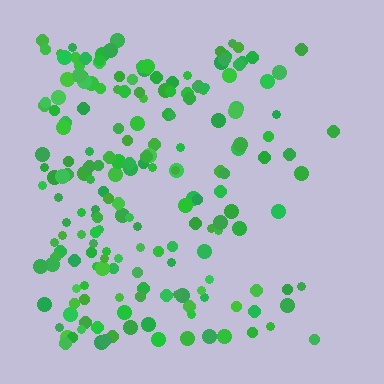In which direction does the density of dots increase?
From right to left, with the left side densest.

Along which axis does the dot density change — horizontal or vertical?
Horizontal.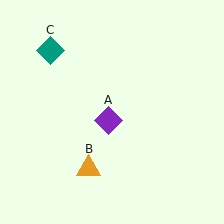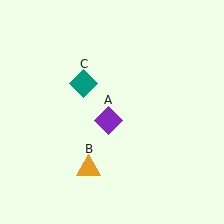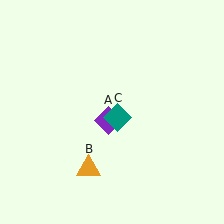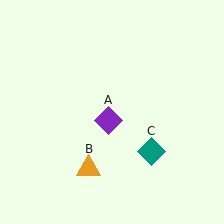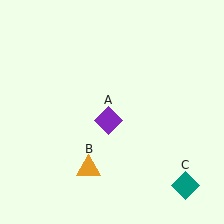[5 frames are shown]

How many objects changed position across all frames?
1 object changed position: teal diamond (object C).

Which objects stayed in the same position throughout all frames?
Purple diamond (object A) and orange triangle (object B) remained stationary.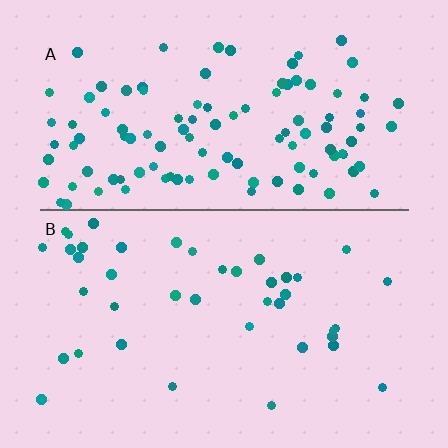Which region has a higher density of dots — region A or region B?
A (the top).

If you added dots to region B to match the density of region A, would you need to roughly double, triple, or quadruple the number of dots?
Approximately triple.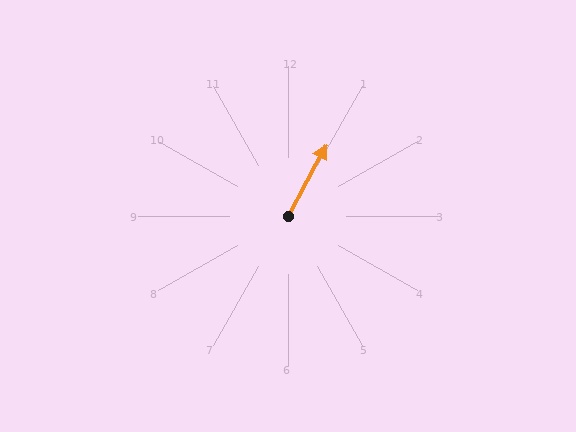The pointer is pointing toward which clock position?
Roughly 1 o'clock.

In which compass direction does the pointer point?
Northeast.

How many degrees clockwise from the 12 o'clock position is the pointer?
Approximately 28 degrees.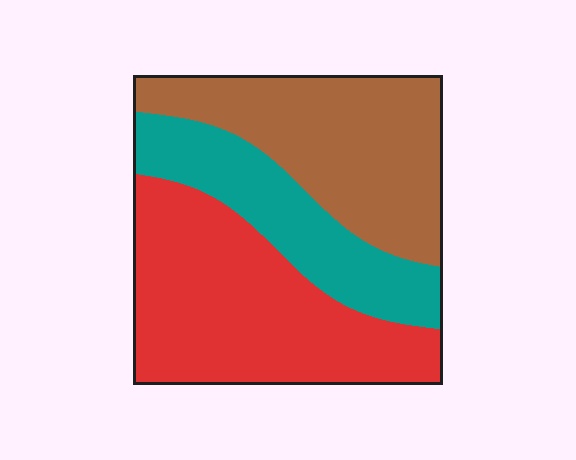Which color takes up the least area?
Teal, at roughly 25%.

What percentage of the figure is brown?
Brown takes up about one third (1/3) of the figure.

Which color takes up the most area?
Red, at roughly 40%.